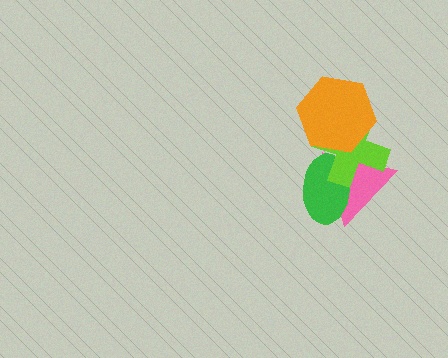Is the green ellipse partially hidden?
Yes, it is partially covered by another shape.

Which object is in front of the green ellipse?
The lime cross is in front of the green ellipse.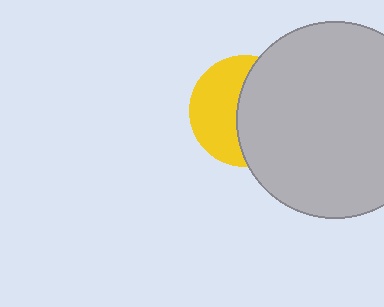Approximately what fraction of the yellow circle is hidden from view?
Roughly 53% of the yellow circle is hidden behind the light gray circle.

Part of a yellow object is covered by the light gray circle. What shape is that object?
It is a circle.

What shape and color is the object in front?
The object in front is a light gray circle.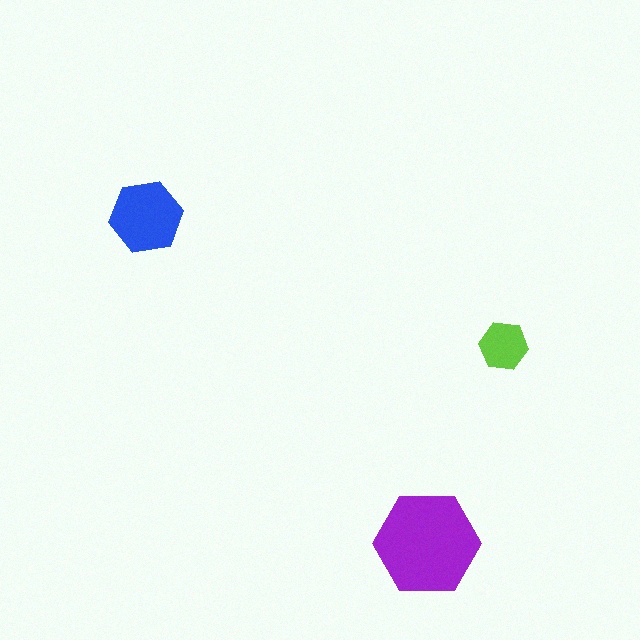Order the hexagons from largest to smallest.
the purple one, the blue one, the lime one.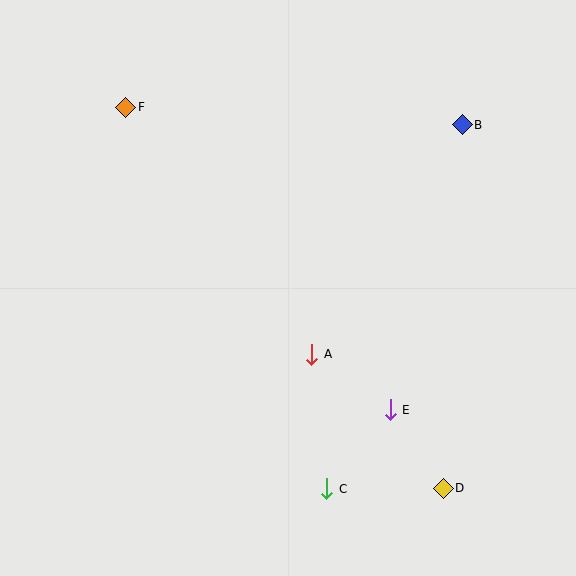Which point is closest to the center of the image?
Point A at (312, 354) is closest to the center.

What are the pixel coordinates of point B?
Point B is at (462, 125).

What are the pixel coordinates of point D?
Point D is at (443, 488).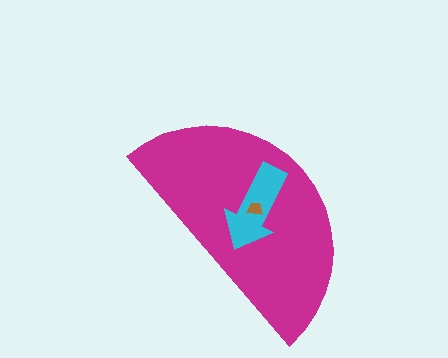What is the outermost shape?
The magenta semicircle.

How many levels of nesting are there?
3.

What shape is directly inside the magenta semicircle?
The cyan arrow.